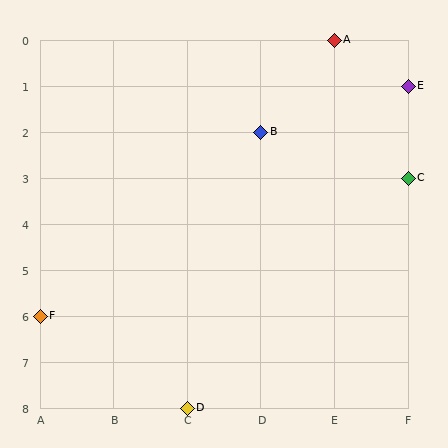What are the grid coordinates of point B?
Point B is at grid coordinates (D, 2).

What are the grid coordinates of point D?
Point D is at grid coordinates (C, 8).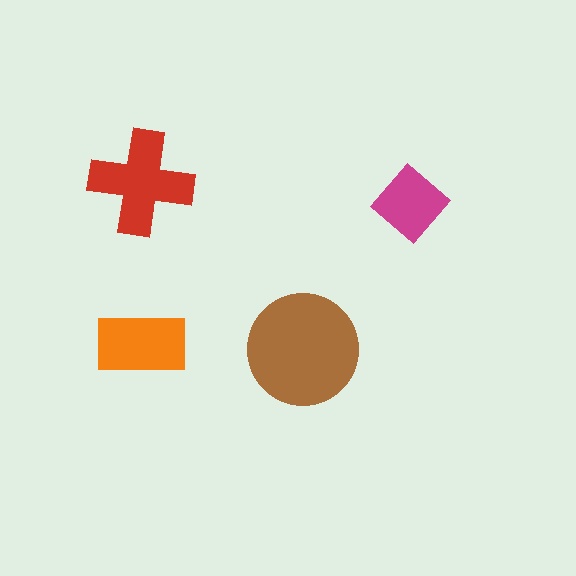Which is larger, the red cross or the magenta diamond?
The red cross.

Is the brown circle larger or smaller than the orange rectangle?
Larger.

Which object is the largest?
The brown circle.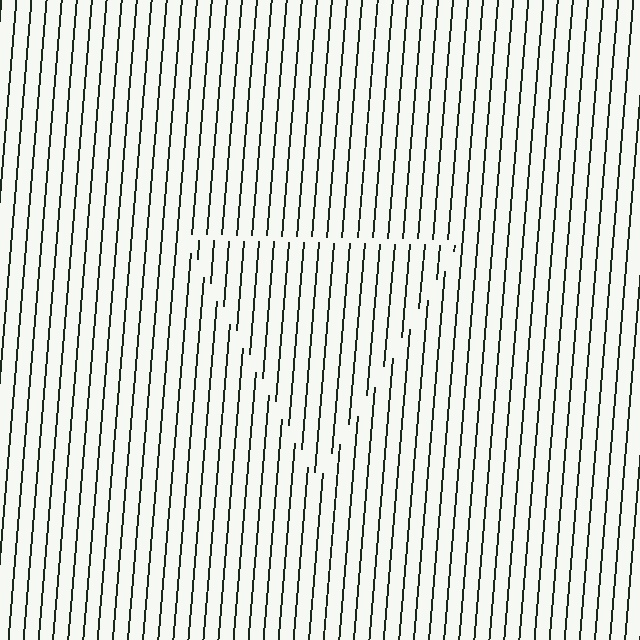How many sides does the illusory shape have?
3 sides — the line-ends trace a triangle.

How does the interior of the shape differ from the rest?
The interior of the shape contains the same grating, shifted by half a period — the contour is defined by the phase discontinuity where line-ends from the inner and outer gratings abut.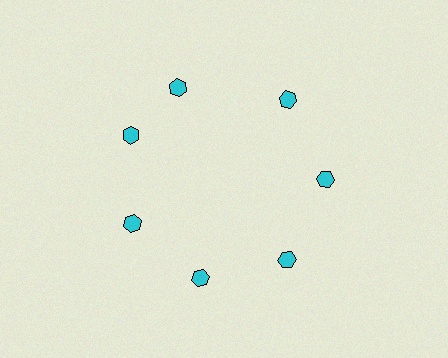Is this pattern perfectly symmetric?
No. The 7 cyan hexagons are arranged in a ring, but one element near the 12 o'clock position is rotated out of alignment along the ring, breaking the 7-fold rotational symmetry.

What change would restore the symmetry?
The symmetry would be restored by rotating it back into even spacing with its neighbors so that all 7 hexagons sit at equal angles and equal distance from the center.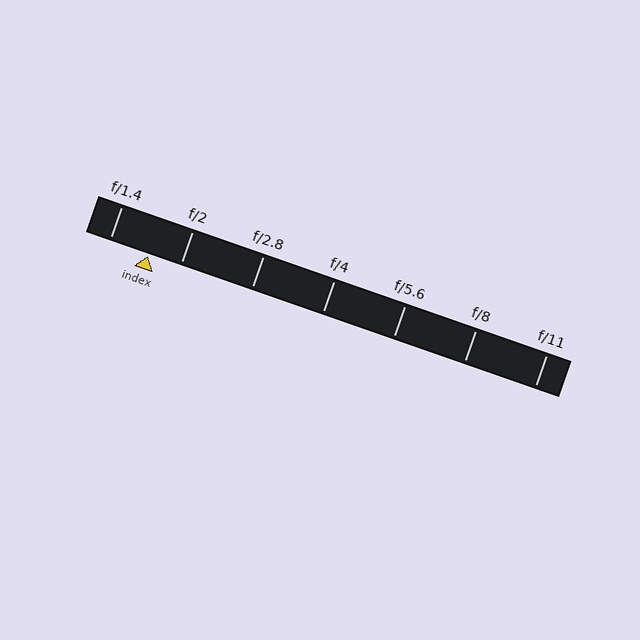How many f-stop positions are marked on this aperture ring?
There are 7 f-stop positions marked.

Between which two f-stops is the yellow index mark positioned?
The index mark is between f/1.4 and f/2.